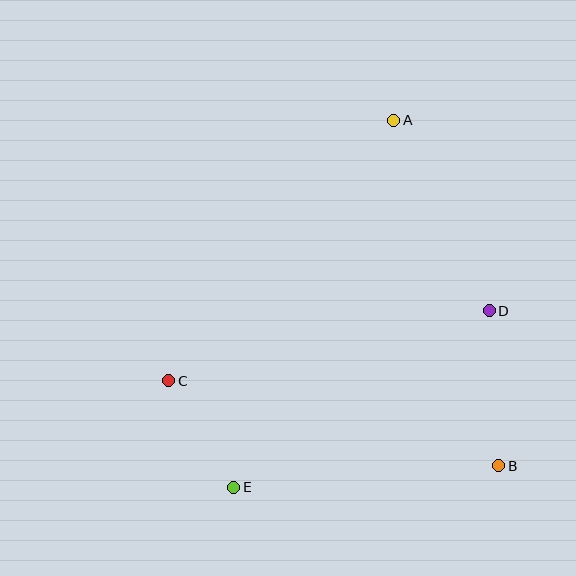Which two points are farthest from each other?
Points A and E are farthest from each other.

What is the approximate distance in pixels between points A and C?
The distance between A and C is approximately 344 pixels.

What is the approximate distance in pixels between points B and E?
The distance between B and E is approximately 266 pixels.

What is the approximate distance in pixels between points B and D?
The distance between B and D is approximately 155 pixels.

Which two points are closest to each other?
Points C and E are closest to each other.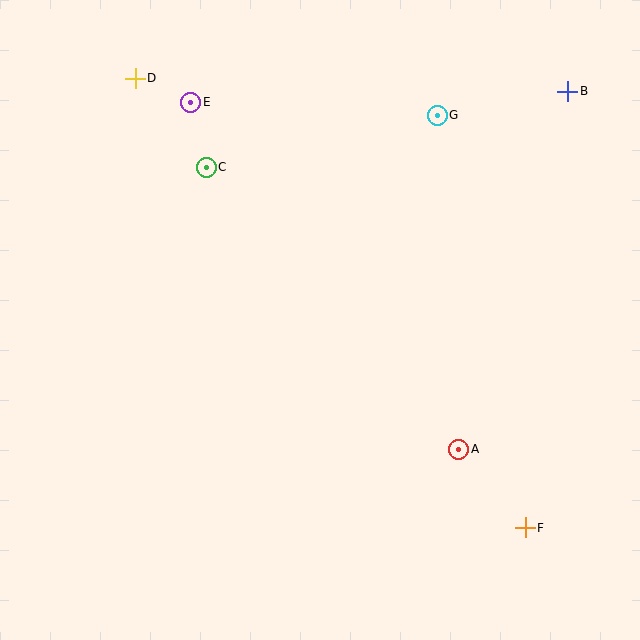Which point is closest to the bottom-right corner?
Point F is closest to the bottom-right corner.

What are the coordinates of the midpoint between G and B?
The midpoint between G and B is at (502, 103).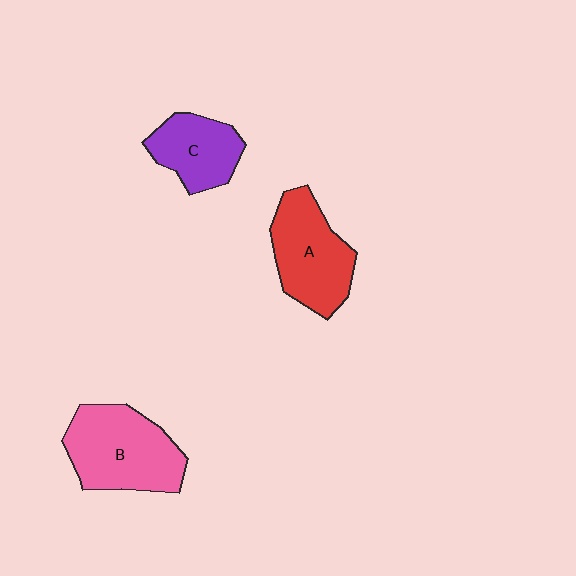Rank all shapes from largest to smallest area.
From largest to smallest: B (pink), A (red), C (purple).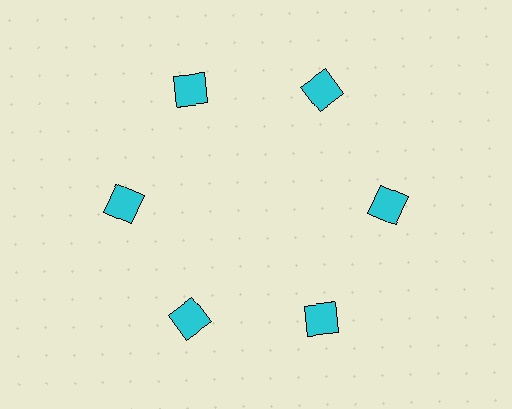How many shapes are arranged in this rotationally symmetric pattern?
There are 6 shapes, arranged in 6 groups of 1.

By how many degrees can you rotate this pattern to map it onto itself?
The pattern maps onto itself every 60 degrees of rotation.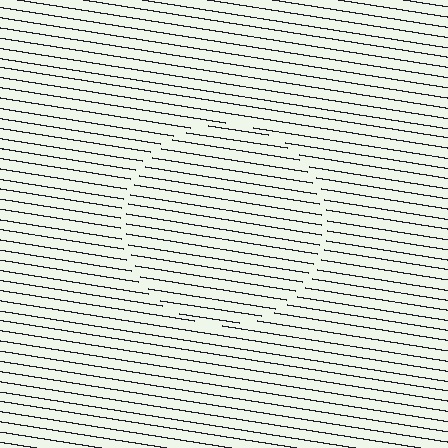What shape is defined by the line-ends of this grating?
An illusory circle. The interior of the shape contains the same grating, shifted by half a period — the contour is defined by the phase discontinuity where line-ends from the inner and outer gratings abut.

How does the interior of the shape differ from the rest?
The interior of the shape contains the same grating, shifted by half a period — the contour is defined by the phase discontinuity where line-ends from the inner and outer gratings abut.